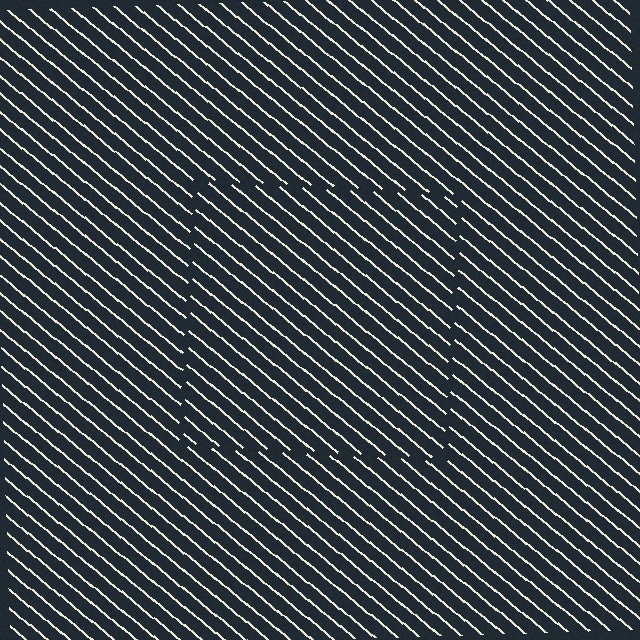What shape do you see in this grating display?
An illusory square. The interior of the shape contains the same grating, shifted by half a period — the contour is defined by the phase discontinuity where line-ends from the inner and outer gratings abut.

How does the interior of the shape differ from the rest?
The interior of the shape contains the same grating, shifted by half a period — the contour is defined by the phase discontinuity where line-ends from the inner and outer gratings abut.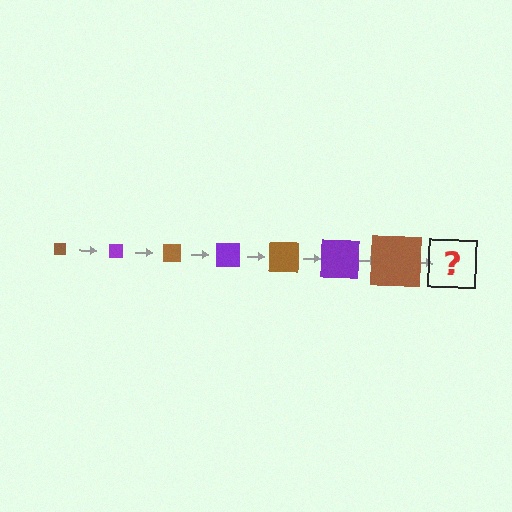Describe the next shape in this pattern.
It should be a purple square, larger than the previous one.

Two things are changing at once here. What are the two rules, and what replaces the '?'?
The two rules are that the square grows larger each step and the color cycles through brown and purple. The '?' should be a purple square, larger than the previous one.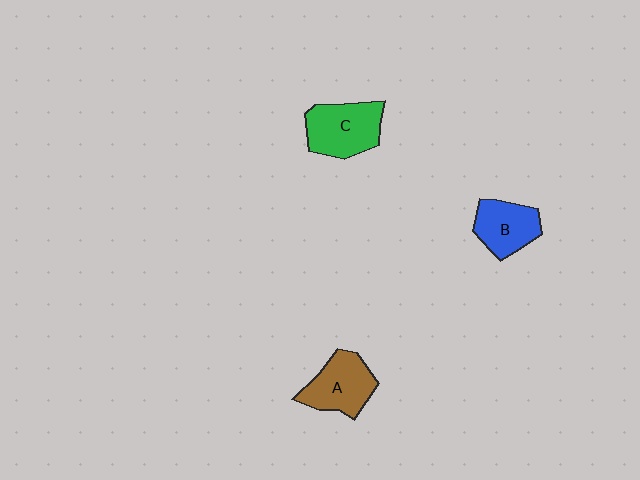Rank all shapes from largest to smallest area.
From largest to smallest: C (green), A (brown), B (blue).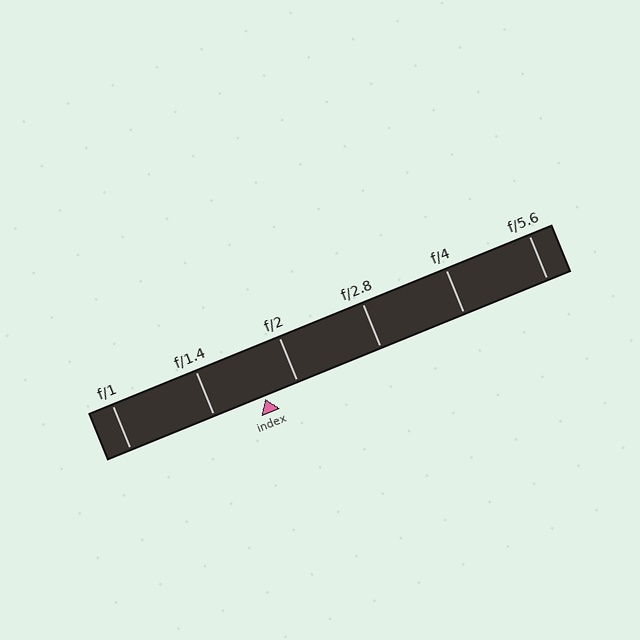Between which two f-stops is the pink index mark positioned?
The index mark is between f/1.4 and f/2.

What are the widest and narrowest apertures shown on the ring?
The widest aperture shown is f/1 and the narrowest is f/5.6.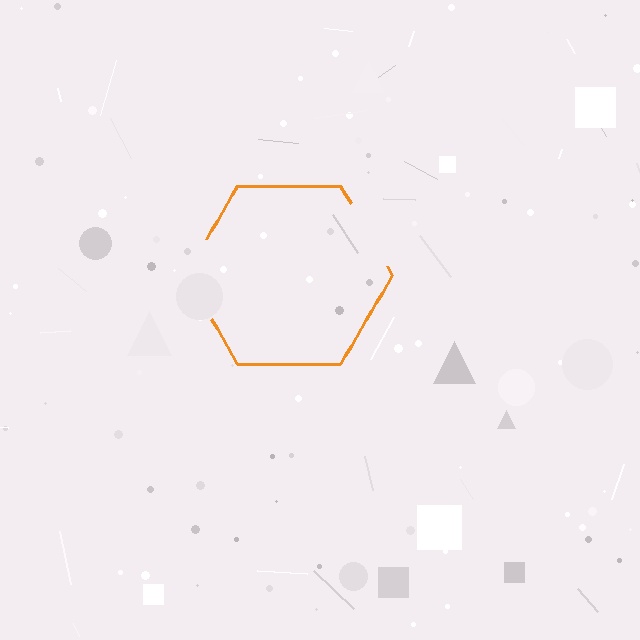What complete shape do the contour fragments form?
The contour fragments form a hexagon.